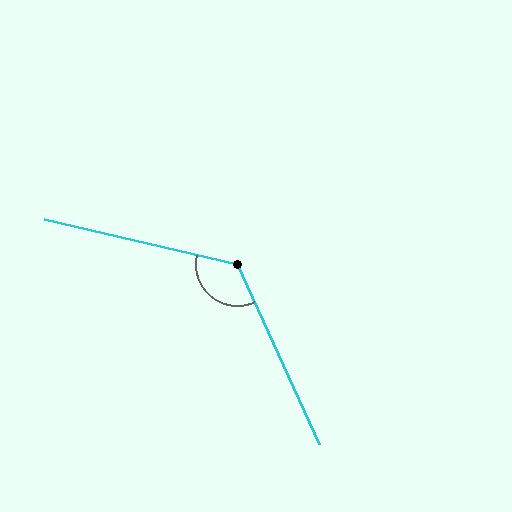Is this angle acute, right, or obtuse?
It is obtuse.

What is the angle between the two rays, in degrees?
Approximately 128 degrees.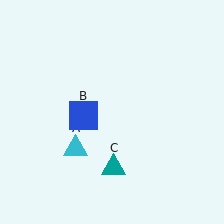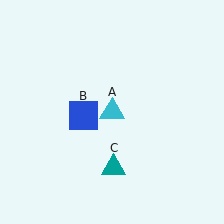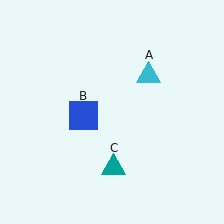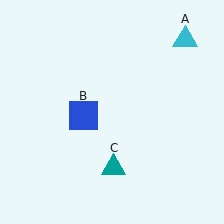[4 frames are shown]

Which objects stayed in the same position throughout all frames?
Blue square (object B) and teal triangle (object C) remained stationary.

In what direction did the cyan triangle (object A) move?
The cyan triangle (object A) moved up and to the right.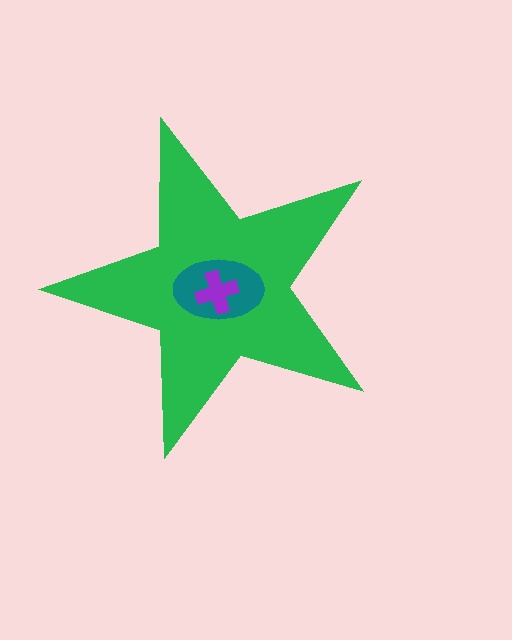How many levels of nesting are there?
3.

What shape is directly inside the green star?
The teal ellipse.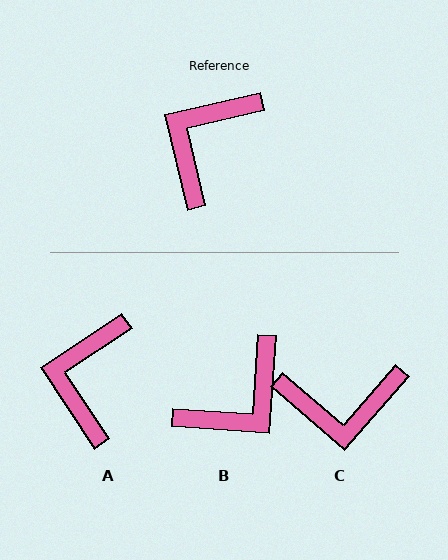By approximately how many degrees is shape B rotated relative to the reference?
Approximately 163 degrees counter-clockwise.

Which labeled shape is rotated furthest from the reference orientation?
B, about 163 degrees away.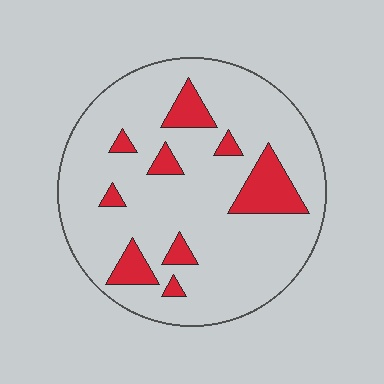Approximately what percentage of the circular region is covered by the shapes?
Approximately 15%.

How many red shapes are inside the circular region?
9.